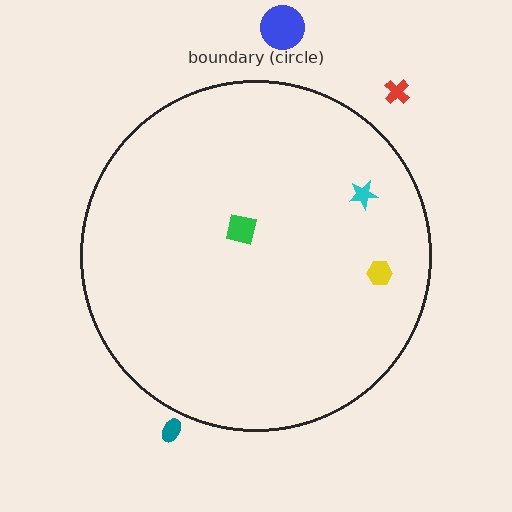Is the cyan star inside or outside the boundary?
Inside.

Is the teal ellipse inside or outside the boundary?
Outside.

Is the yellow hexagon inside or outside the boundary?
Inside.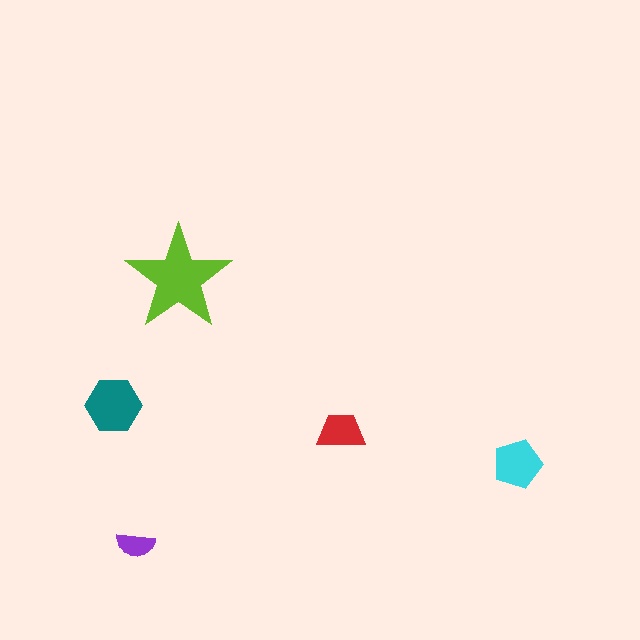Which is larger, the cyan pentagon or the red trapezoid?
The cyan pentagon.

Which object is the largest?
The lime star.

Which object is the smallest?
The purple semicircle.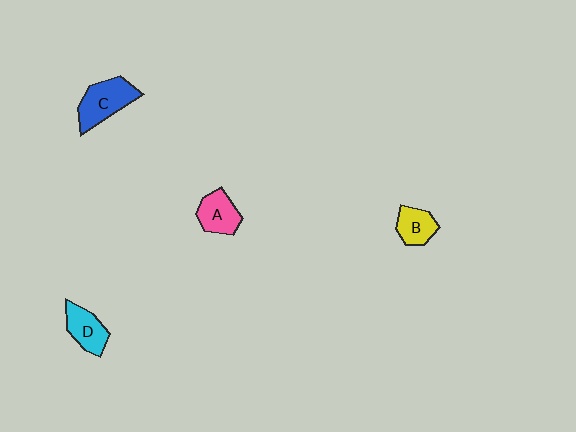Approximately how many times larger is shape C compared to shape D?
Approximately 1.4 times.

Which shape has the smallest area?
Shape B (yellow).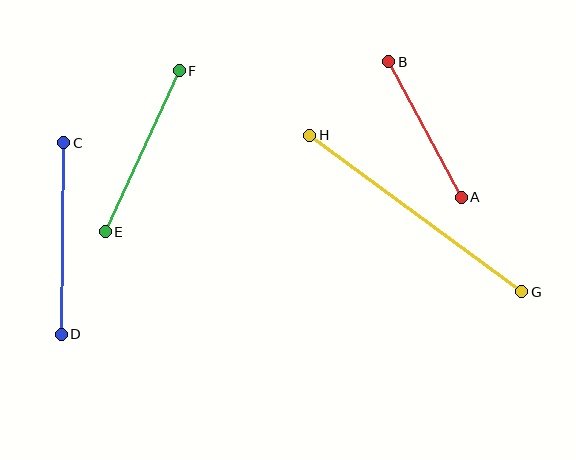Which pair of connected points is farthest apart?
Points G and H are farthest apart.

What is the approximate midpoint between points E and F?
The midpoint is at approximately (142, 151) pixels.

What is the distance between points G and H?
The distance is approximately 263 pixels.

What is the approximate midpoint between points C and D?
The midpoint is at approximately (63, 239) pixels.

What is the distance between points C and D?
The distance is approximately 192 pixels.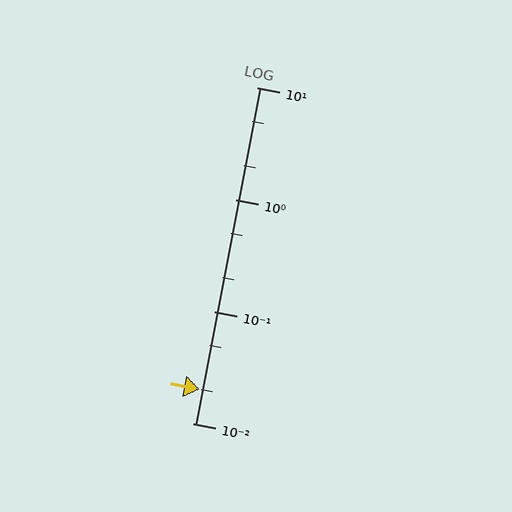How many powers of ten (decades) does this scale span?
The scale spans 3 decades, from 0.01 to 10.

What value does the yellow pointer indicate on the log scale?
The pointer indicates approximately 0.02.